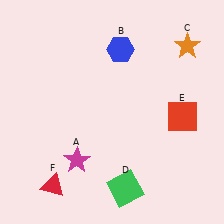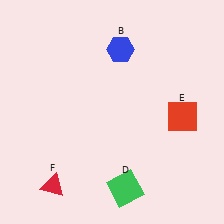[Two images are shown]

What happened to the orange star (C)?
The orange star (C) was removed in Image 2. It was in the top-right area of Image 1.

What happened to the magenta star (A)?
The magenta star (A) was removed in Image 2. It was in the bottom-left area of Image 1.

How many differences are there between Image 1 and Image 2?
There are 2 differences between the two images.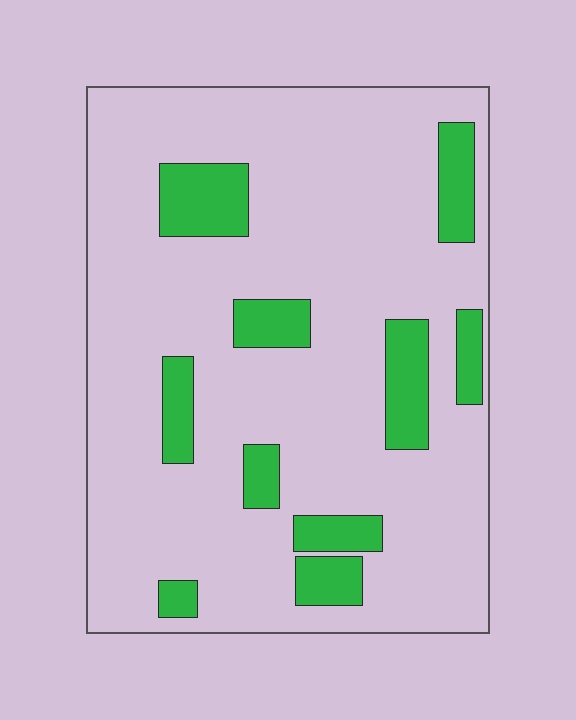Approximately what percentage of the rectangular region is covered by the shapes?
Approximately 15%.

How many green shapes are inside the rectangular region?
10.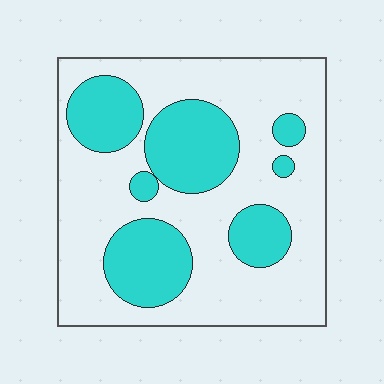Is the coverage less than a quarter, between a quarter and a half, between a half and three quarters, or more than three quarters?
Between a quarter and a half.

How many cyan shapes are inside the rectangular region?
7.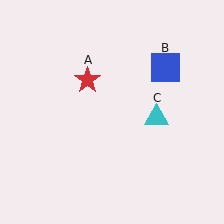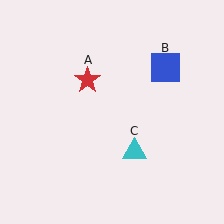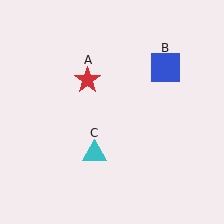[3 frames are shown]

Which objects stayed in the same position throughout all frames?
Red star (object A) and blue square (object B) remained stationary.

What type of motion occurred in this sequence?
The cyan triangle (object C) rotated clockwise around the center of the scene.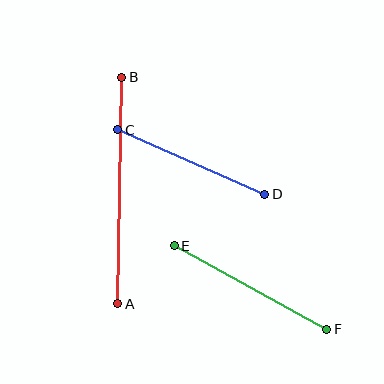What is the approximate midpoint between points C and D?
The midpoint is at approximately (191, 162) pixels.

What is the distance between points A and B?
The distance is approximately 227 pixels.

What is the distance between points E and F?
The distance is approximately 174 pixels.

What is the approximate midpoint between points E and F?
The midpoint is at approximately (251, 288) pixels.